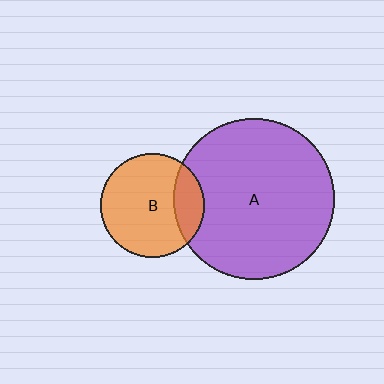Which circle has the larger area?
Circle A (purple).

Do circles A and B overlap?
Yes.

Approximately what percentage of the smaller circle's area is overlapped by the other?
Approximately 20%.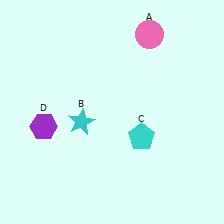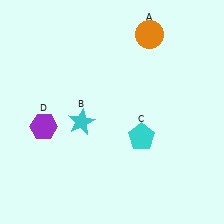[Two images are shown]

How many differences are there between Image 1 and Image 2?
There is 1 difference between the two images.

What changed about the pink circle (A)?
In Image 1, A is pink. In Image 2, it changed to orange.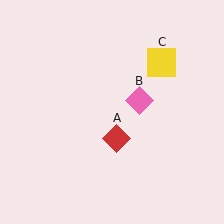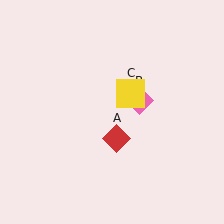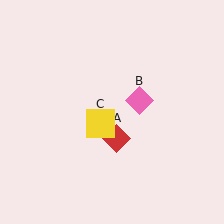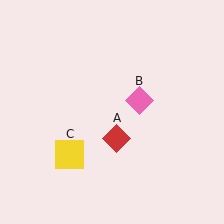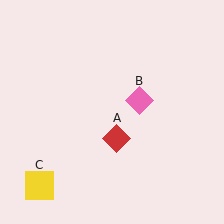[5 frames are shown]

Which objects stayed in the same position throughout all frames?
Red diamond (object A) and pink diamond (object B) remained stationary.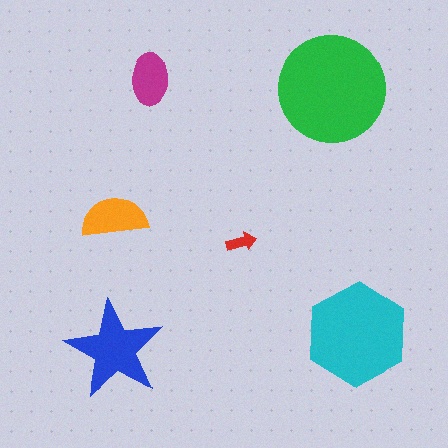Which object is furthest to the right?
The cyan hexagon is rightmost.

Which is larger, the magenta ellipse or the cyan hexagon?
The cyan hexagon.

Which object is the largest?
The green circle.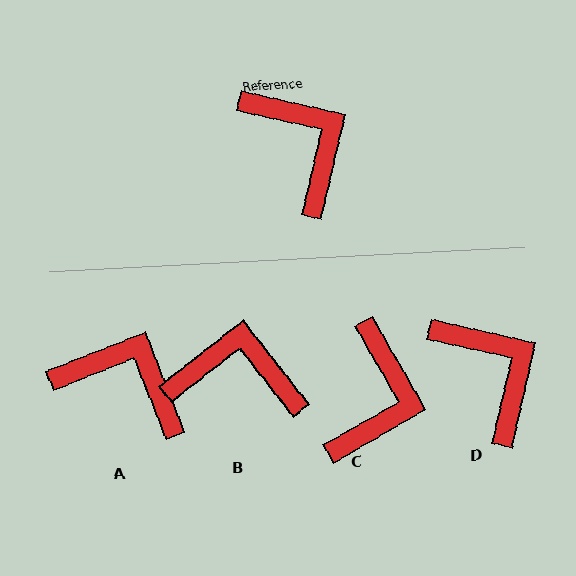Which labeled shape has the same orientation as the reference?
D.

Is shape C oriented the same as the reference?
No, it is off by about 47 degrees.